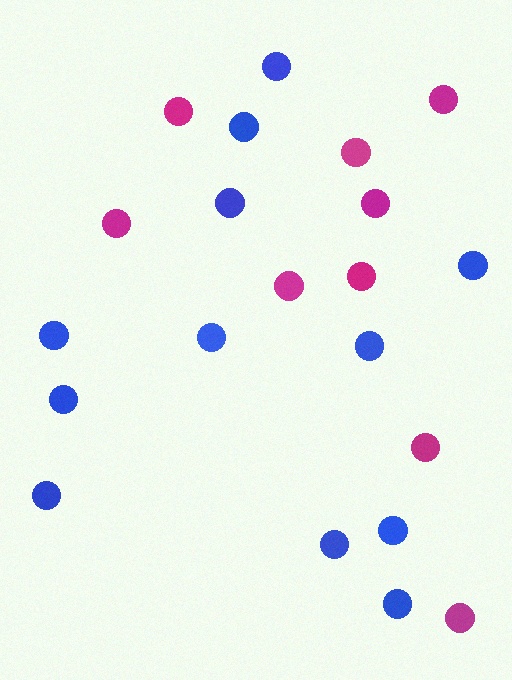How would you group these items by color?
There are 2 groups: one group of magenta circles (9) and one group of blue circles (12).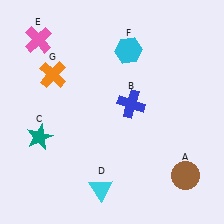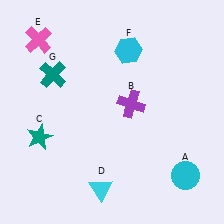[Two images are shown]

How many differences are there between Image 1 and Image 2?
There are 3 differences between the two images.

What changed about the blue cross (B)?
In Image 1, B is blue. In Image 2, it changed to purple.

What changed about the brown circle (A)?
In Image 1, A is brown. In Image 2, it changed to cyan.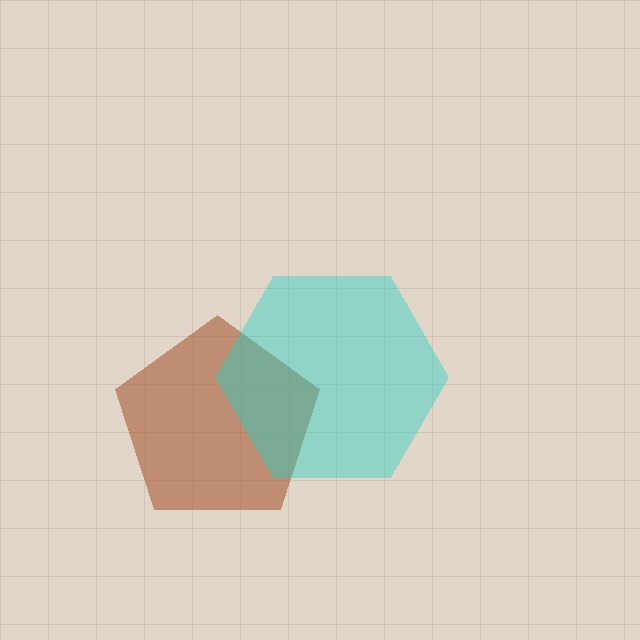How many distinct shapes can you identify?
There are 2 distinct shapes: a brown pentagon, a cyan hexagon.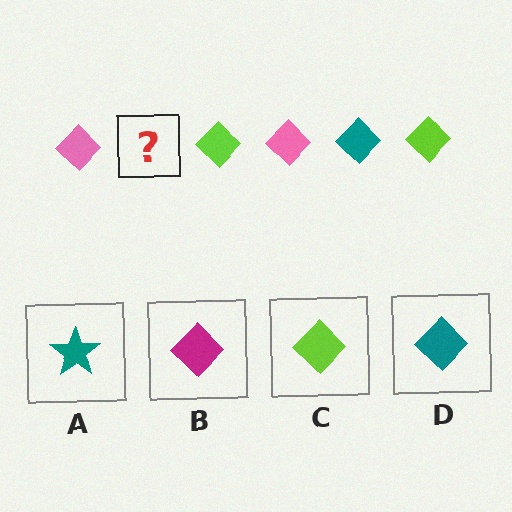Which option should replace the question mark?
Option D.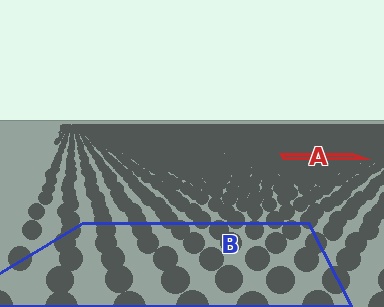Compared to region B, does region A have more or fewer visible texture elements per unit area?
Region A has more texture elements per unit area — they are packed more densely because it is farther away.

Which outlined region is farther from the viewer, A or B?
Region A is farther from the viewer — the texture elements inside it appear smaller and more densely packed.